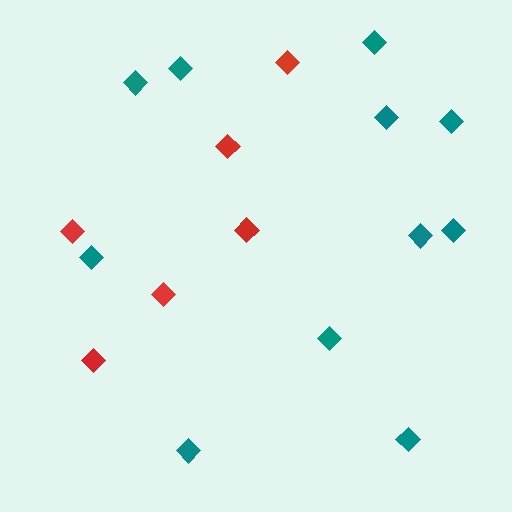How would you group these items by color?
There are 2 groups: one group of red diamonds (6) and one group of teal diamonds (11).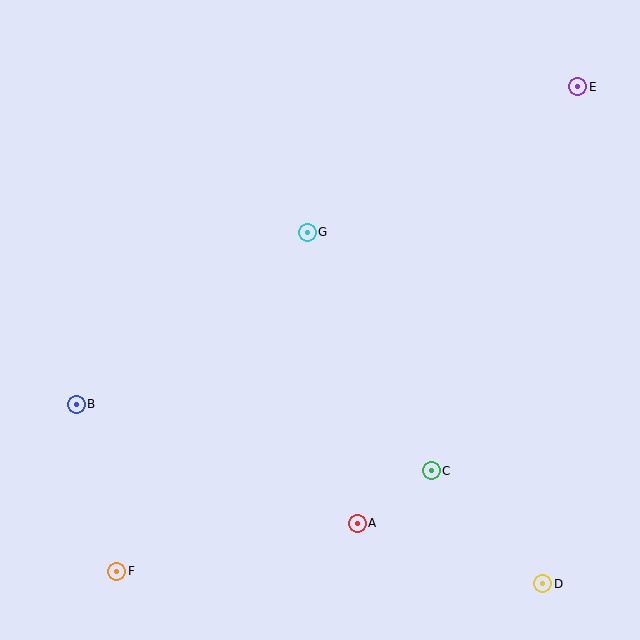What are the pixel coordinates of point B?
Point B is at (76, 404).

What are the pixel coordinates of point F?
Point F is at (117, 571).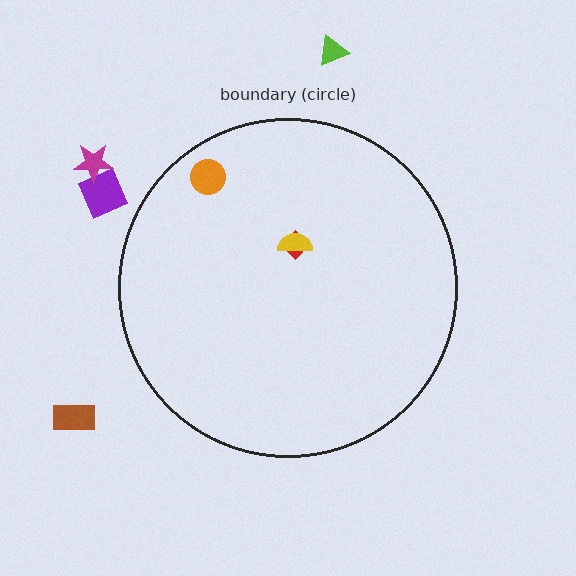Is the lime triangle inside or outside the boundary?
Outside.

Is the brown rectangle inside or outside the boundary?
Outside.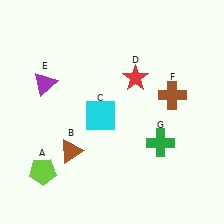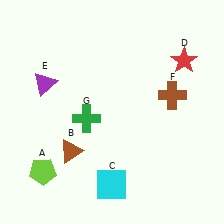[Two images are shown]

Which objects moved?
The objects that moved are: the cyan square (C), the red star (D), the green cross (G).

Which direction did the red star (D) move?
The red star (D) moved right.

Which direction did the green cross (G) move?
The green cross (G) moved left.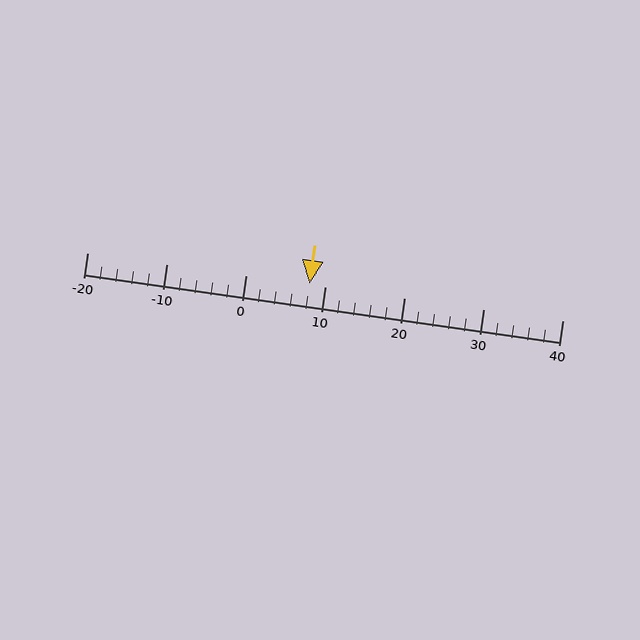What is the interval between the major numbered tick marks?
The major tick marks are spaced 10 units apart.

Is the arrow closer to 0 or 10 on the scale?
The arrow is closer to 10.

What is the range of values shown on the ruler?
The ruler shows values from -20 to 40.